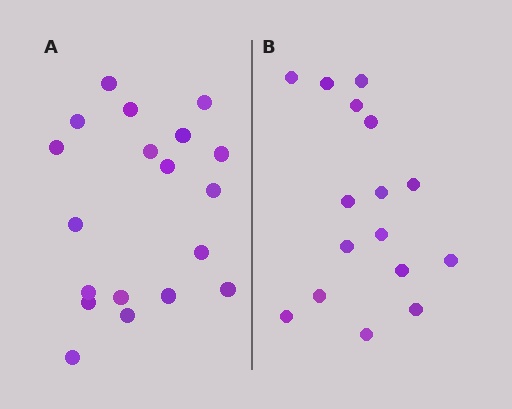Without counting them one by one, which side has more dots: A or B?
Region A (the left region) has more dots.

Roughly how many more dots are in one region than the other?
Region A has just a few more — roughly 2 or 3 more dots than region B.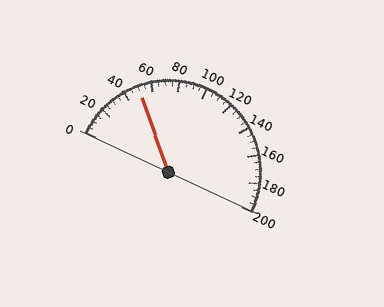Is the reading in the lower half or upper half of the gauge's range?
The reading is in the lower half of the range (0 to 200).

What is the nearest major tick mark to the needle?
The nearest major tick mark is 40.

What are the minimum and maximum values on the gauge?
The gauge ranges from 0 to 200.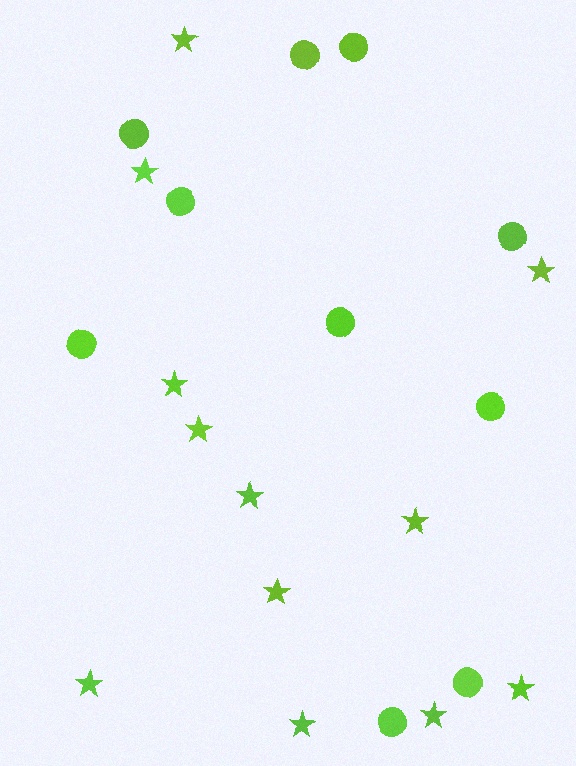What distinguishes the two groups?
There are 2 groups: one group of circles (10) and one group of stars (12).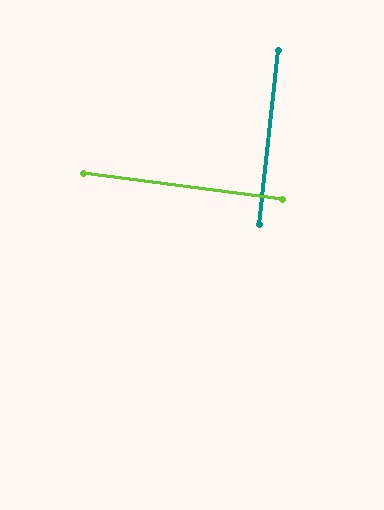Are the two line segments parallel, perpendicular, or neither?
Perpendicular — they meet at approximately 89°.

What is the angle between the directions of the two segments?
Approximately 89 degrees.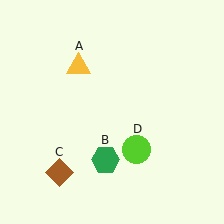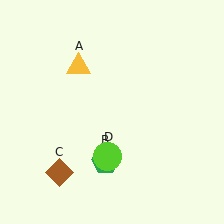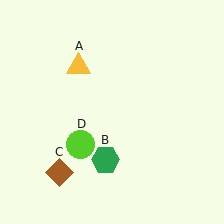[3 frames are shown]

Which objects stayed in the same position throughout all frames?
Yellow triangle (object A) and green hexagon (object B) and brown diamond (object C) remained stationary.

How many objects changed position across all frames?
1 object changed position: lime circle (object D).